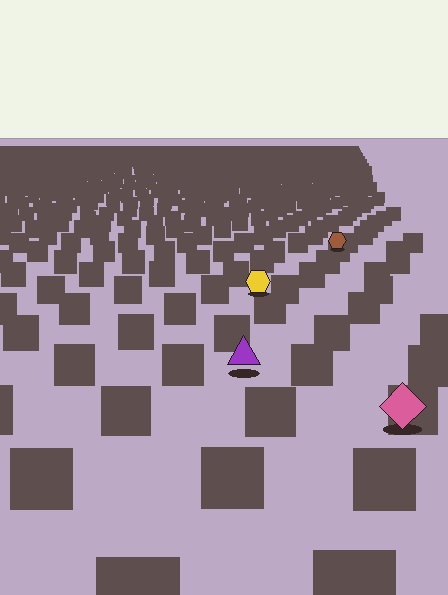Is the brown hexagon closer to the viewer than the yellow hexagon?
No. The yellow hexagon is closer — you can tell from the texture gradient: the ground texture is coarser near it.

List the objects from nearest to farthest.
From nearest to farthest: the pink diamond, the purple triangle, the yellow hexagon, the brown hexagon.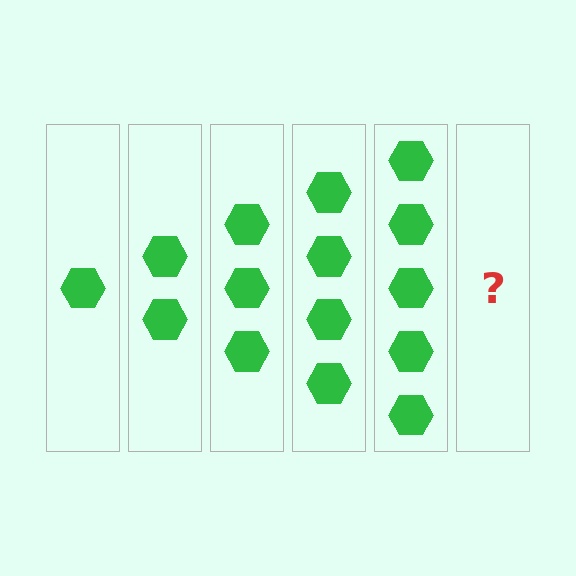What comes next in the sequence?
The next element should be 6 hexagons.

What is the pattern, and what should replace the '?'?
The pattern is that each step adds one more hexagon. The '?' should be 6 hexagons.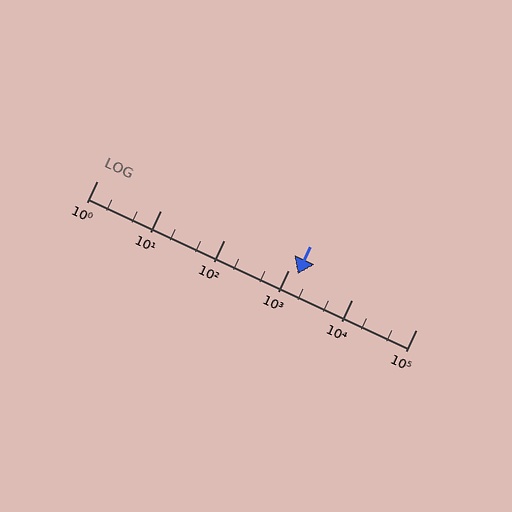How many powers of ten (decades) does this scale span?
The scale spans 5 decades, from 1 to 100000.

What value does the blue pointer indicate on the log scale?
The pointer indicates approximately 1400.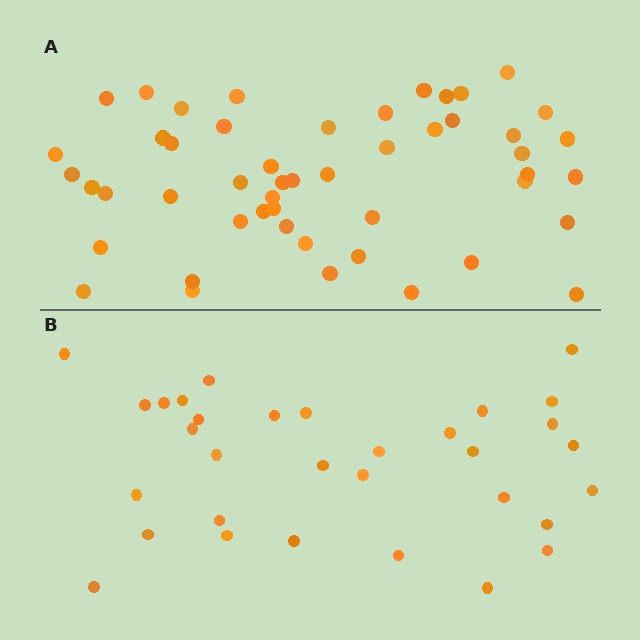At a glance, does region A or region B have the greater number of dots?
Region A (the top region) has more dots.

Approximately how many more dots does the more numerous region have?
Region A has approximately 20 more dots than region B.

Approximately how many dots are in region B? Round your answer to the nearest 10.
About 30 dots. (The exact count is 32, which rounds to 30.)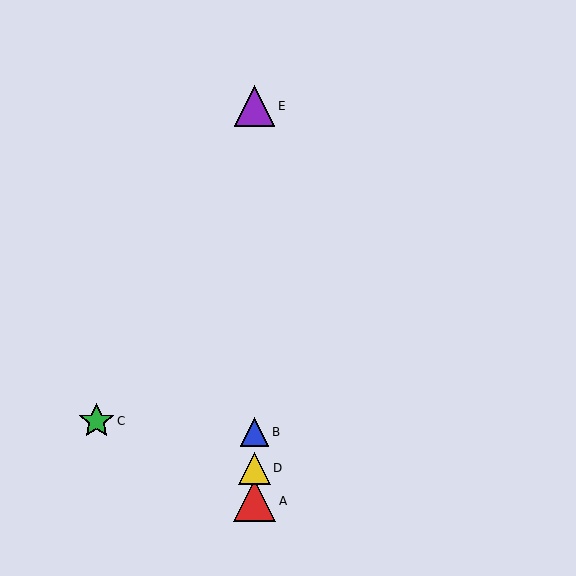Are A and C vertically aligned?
No, A is at x≈254 and C is at x≈96.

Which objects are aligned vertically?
Objects A, B, D, E are aligned vertically.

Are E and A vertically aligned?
Yes, both are at x≈254.